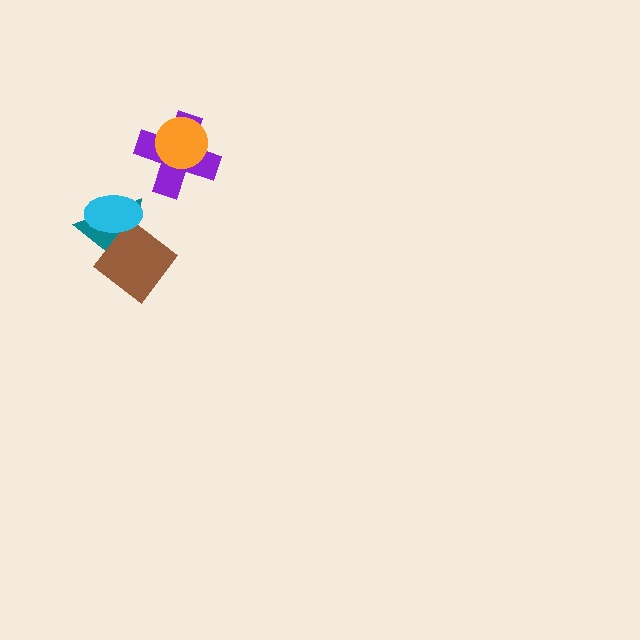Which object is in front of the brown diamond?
The cyan ellipse is in front of the brown diamond.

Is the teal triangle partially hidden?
Yes, it is partially covered by another shape.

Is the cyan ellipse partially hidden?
No, no other shape covers it.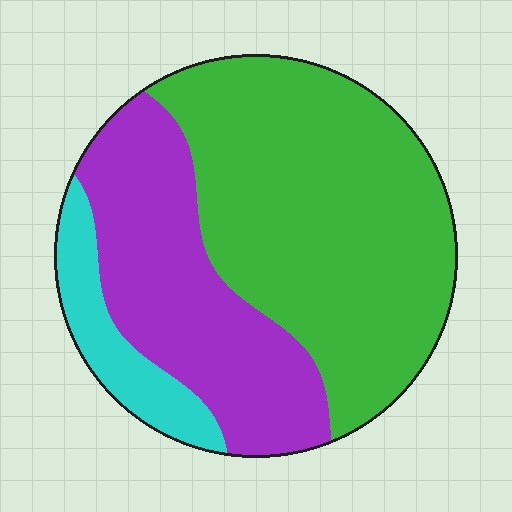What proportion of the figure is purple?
Purple takes up between a quarter and a half of the figure.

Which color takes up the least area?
Cyan, at roughly 10%.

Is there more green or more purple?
Green.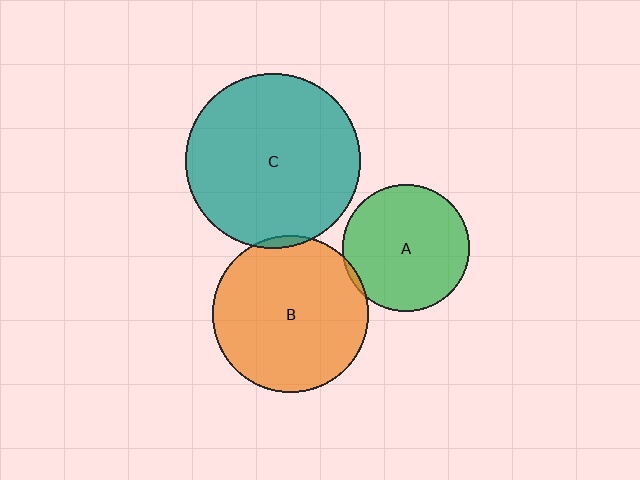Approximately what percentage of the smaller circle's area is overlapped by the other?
Approximately 5%.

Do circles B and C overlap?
Yes.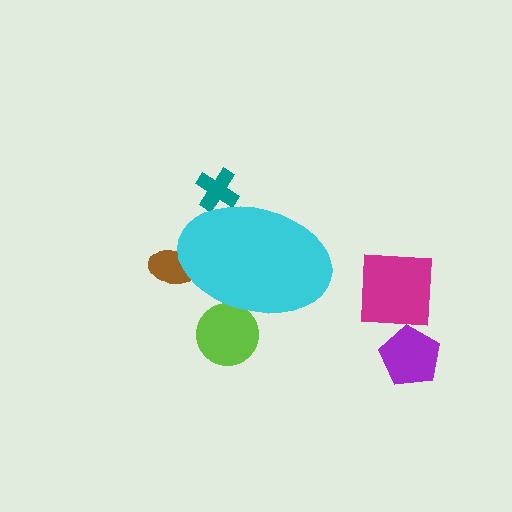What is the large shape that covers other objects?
A cyan ellipse.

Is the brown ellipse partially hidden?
Yes, the brown ellipse is partially hidden behind the cyan ellipse.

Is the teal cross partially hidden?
Yes, the teal cross is partially hidden behind the cyan ellipse.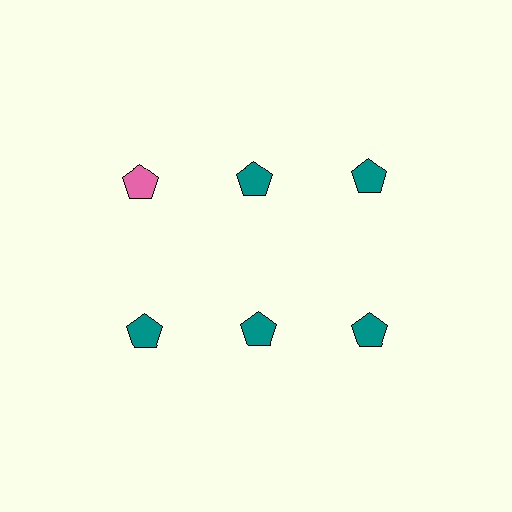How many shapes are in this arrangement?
There are 6 shapes arranged in a grid pattern.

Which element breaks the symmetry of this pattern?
The pink pentagon in the top row, leftmost column breaks the symmetry. All other shapes are teal pentagons.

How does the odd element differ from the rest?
It has a different color: pink instead of teal.